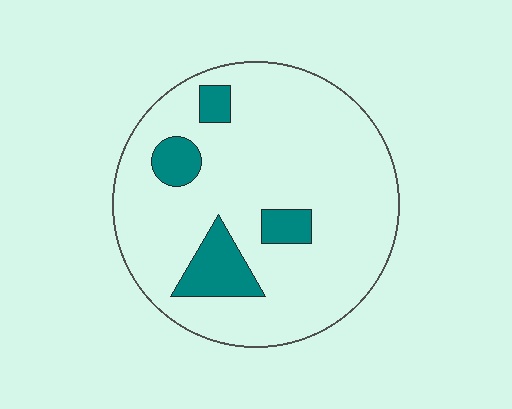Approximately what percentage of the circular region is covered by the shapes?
Approximately 15%.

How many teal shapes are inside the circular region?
4.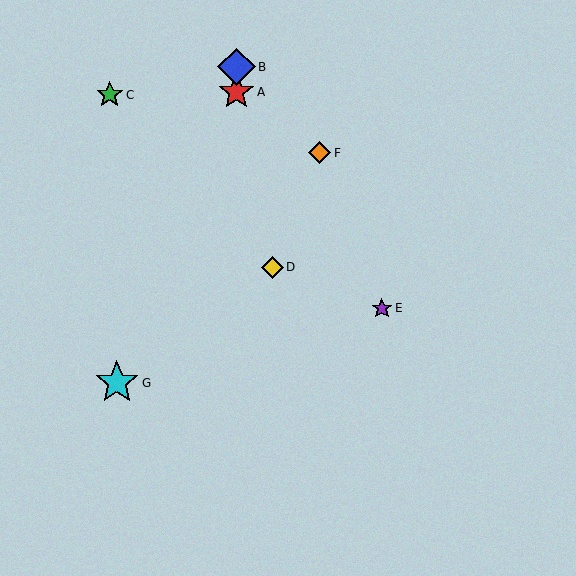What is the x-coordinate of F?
Object F is at x≈320.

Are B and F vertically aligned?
No, B is at x≈236 and F is at x≈320.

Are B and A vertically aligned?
Yes, both are at x≈236.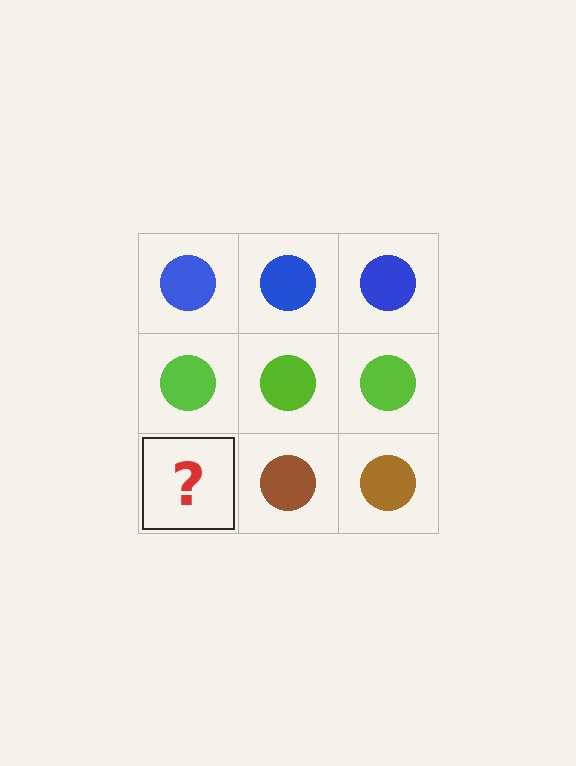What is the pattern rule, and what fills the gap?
The rule is that each row has a consistent color. The gap should be filled with a brown circle.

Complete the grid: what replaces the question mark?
The question mark should be replaced with a brown circle.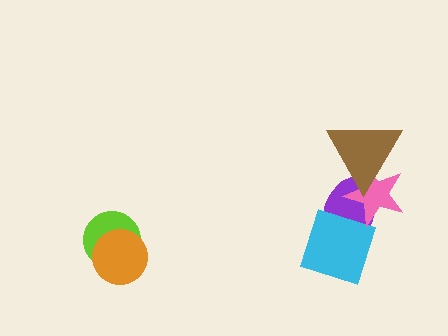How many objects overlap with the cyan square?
1 object overlaps with the cyan square.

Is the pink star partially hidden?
Yes, it is partially covered by another shape.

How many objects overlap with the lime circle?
1 object overlaps with the lime circle.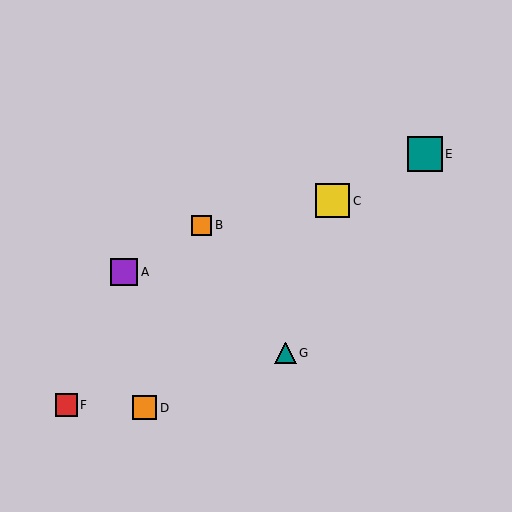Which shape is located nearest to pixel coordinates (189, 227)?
The orange square (labeled B) at (202, 225) is nearest to that location.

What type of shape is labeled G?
Shape G is a teal triangle.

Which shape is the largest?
The teal square (labeled E) is the largest.